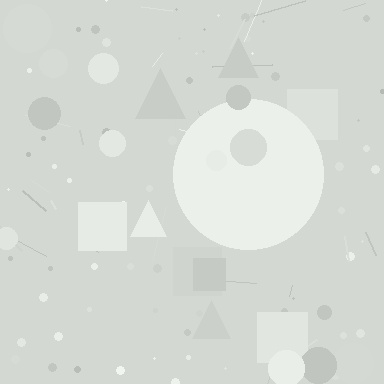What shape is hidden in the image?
A circle is hidden in the image.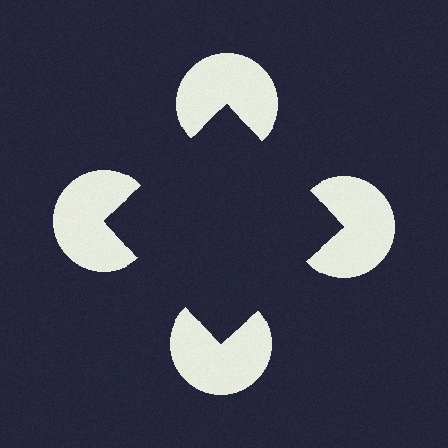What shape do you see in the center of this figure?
An illusory square — its edges are inferred from the aligned wedge cuts in the pac-man discs, not physically drawn.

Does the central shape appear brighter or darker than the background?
It typically appears slightly darker than the background, even though no actual brightness change is drawn.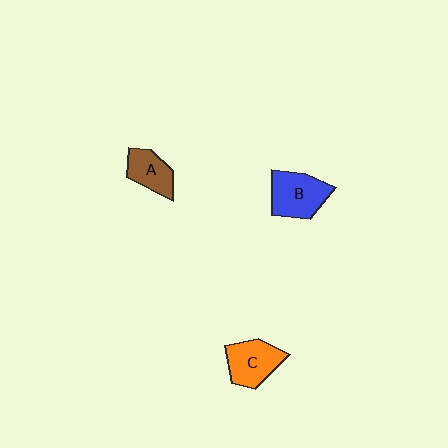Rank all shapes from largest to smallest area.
From largest to smallest: B (blue), C (orange), A (brown).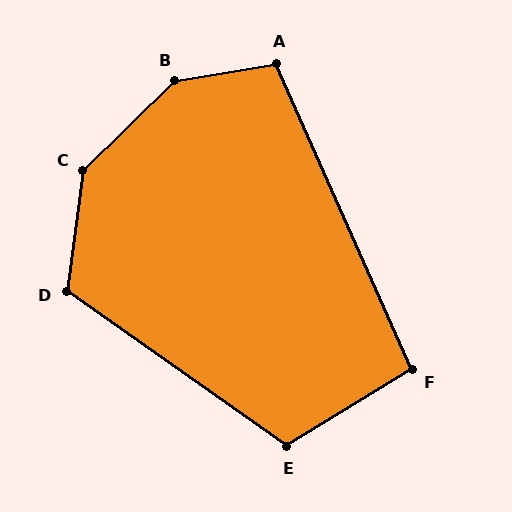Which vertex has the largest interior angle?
B, at approximately 145 degrees.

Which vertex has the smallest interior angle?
F, at approximately 98 degrees.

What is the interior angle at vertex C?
Approximately 142 degrees (obtuse).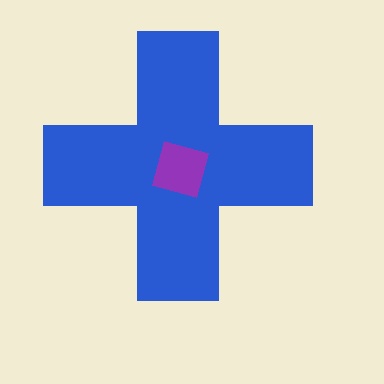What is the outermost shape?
The blue cross.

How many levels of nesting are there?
2.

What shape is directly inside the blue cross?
The purple square.